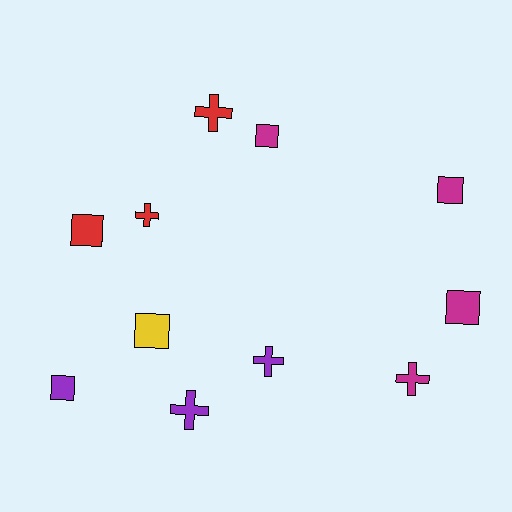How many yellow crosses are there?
There are no yellow crosses.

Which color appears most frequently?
Magenta, with 4 objects.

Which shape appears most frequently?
Square, with 6 objects.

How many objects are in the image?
There are 11 objects.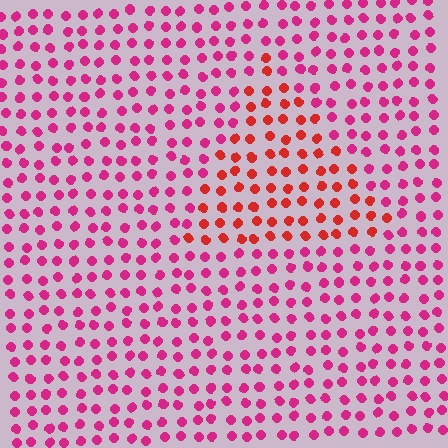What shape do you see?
I see a triangle.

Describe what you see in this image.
The image is filled with small magenta elements in a uniform arrangement. A triangle-shaped region is visible where the elements are tinted to a slightly different hue, forming a subtle color boundary.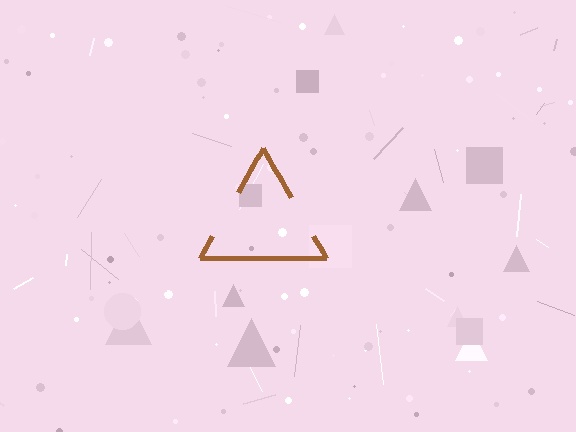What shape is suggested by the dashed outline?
The dashed outline suggests a triangle.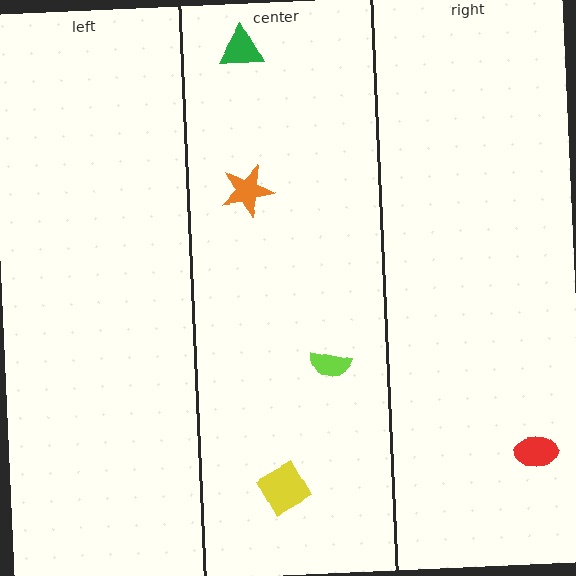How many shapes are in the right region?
1.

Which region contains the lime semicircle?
The center region.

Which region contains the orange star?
The center region.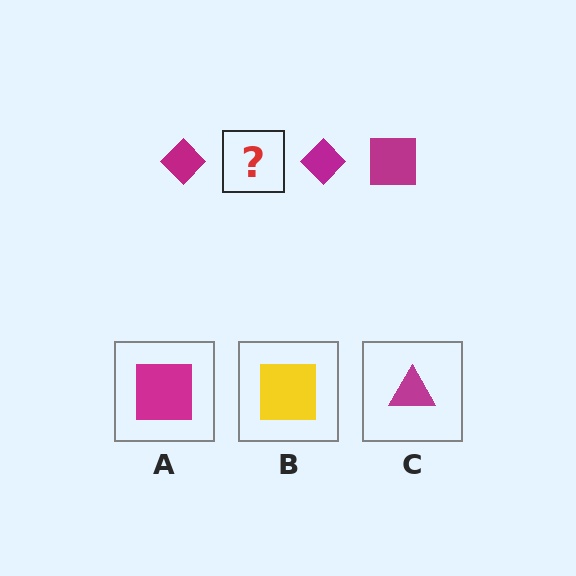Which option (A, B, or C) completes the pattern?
A.